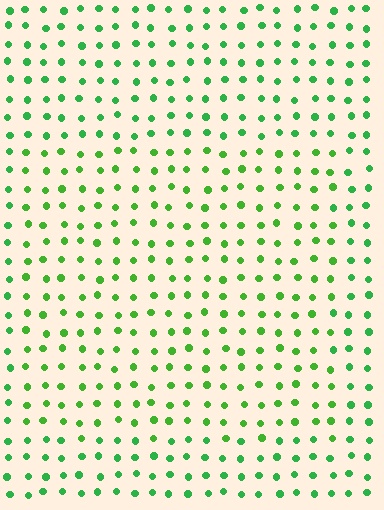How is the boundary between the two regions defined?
The boundary is defined purely by a slight shift in hue (about 20 degrees). Spacing, size, and orientation are identical on both sides.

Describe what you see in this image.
The image is filled with small green elements in a uniform arrangement. A rectangle-shaped region is visible where the elements are tinted to a slightly different hue, forming a subtle color boundary.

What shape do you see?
I see a rectangle.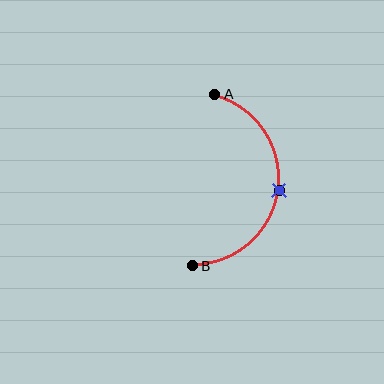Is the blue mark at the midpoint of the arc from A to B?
Yes. The blue mark lies on the arc at equal arc-length from both A and B — it is the arc midpoint.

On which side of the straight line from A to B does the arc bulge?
The arc bulges to the right of the straight line connecting A and B.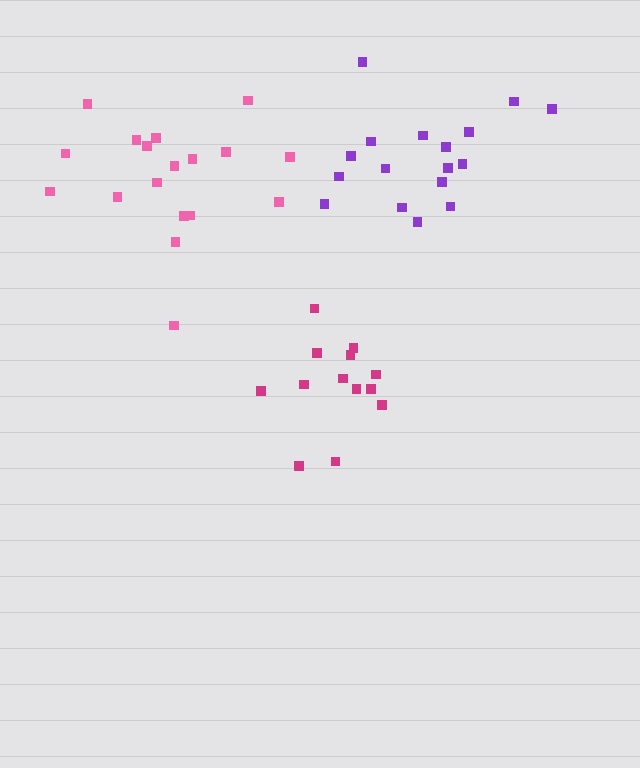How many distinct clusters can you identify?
There are 3 distinct clusters.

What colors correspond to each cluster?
The clusters are colored: purple, magenta, pink.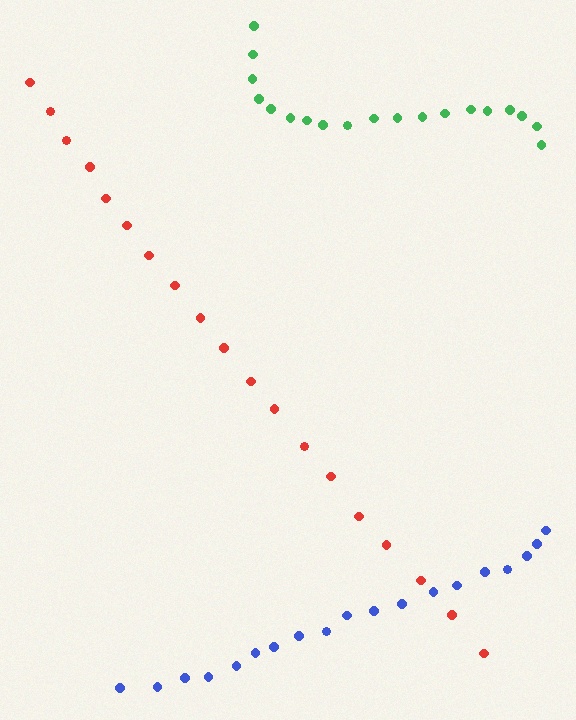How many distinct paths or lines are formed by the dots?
There are 3 distinct paths.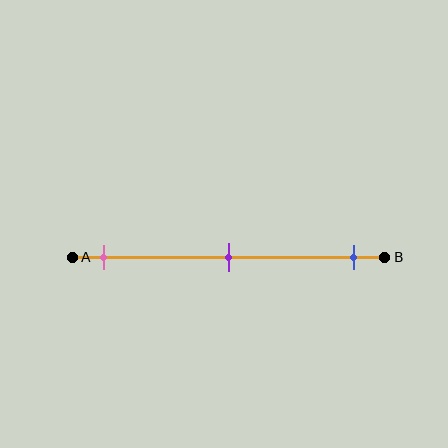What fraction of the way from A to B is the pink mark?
The pink mark is approximately 10% (0.1) of the way from A to B.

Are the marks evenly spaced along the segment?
Yes, the marks are approximately evenly spaced.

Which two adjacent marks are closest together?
The pink and purple marks are the closest adjacent pair.